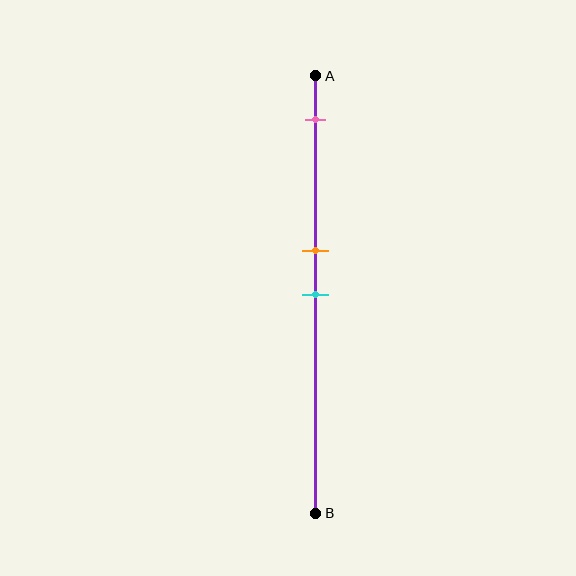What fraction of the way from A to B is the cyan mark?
The cyan mark is approximately 50% (0.5) of the way from A to B.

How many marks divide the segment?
There are 3 marks dividing the segment.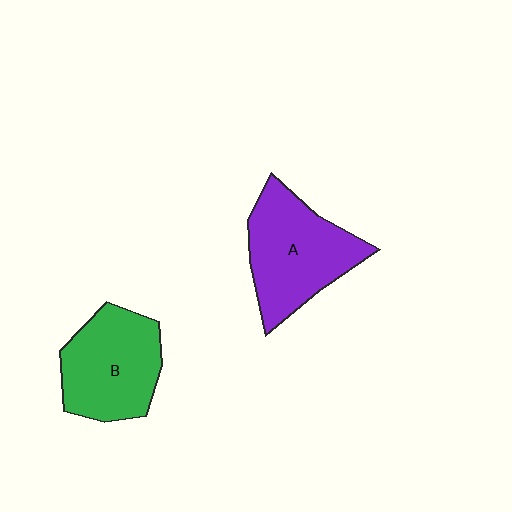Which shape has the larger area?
Shape A (purple).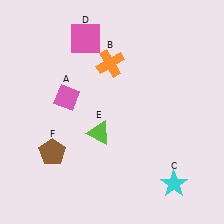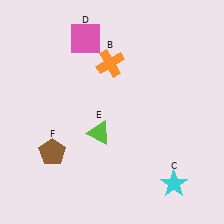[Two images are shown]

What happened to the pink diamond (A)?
The pink diamond (A) was removed in Image 2. It was in the top-left area of Image 1.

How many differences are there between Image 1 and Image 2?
There is 1 difference between the two images.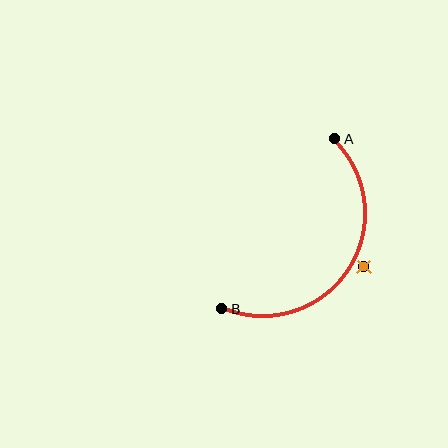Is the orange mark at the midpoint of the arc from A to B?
No — the orange mark does not lie on the arc at all. It sits slightly outside the curve.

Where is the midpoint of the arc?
The arc midpoint is the point on the curve farthest from the straight line joining A and B. It sits to the right of that line.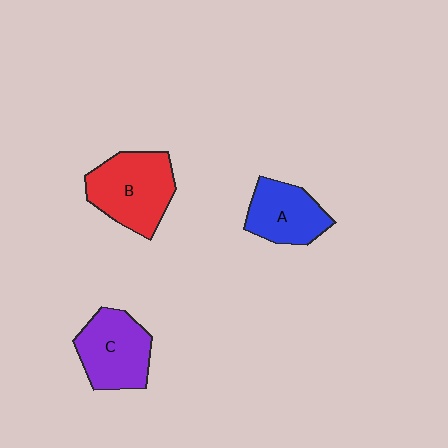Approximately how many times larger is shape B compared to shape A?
Approximately 1.3 times.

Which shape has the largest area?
Shape B (red).